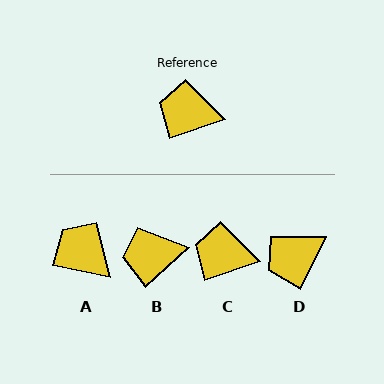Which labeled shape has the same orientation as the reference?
C.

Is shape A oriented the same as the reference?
No, it is off by about 30 degrees.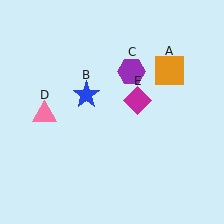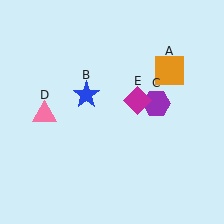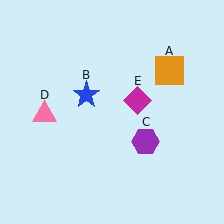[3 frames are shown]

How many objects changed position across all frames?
1 object changed position: purple hexagon (object C).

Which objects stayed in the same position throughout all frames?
Orange square (object A) and blue star (object B) and pink triangle (object D) and magenta diamond (object E) remained stationary.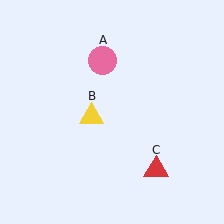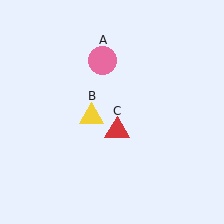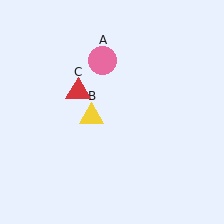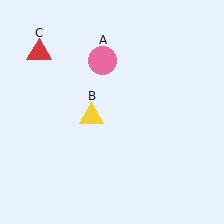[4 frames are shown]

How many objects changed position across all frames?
1 object changed position: red triangle (object C).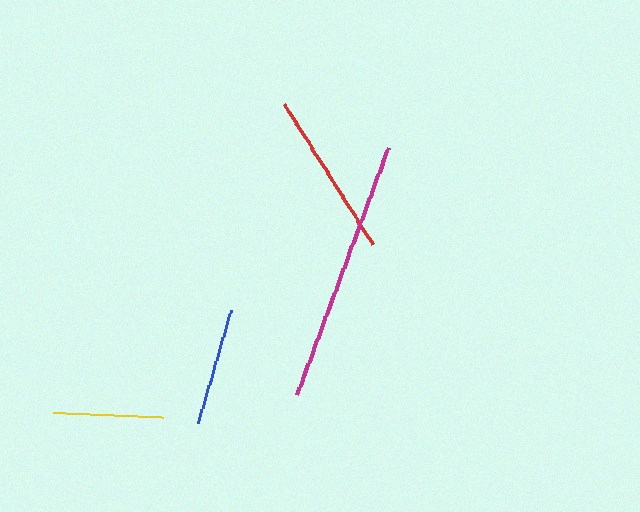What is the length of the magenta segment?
The magenta segment is approximately 264 pixels long.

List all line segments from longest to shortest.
From longest to shortest: magenta, red, blue, yellow.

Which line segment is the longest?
The magenta line is the longest at approximately 264 pixels.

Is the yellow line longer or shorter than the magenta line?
The magenta line is longer than the yellow line.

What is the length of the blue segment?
The blue segment is approximately 117 pixels long.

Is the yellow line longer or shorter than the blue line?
The blue line is longer than the yellow line.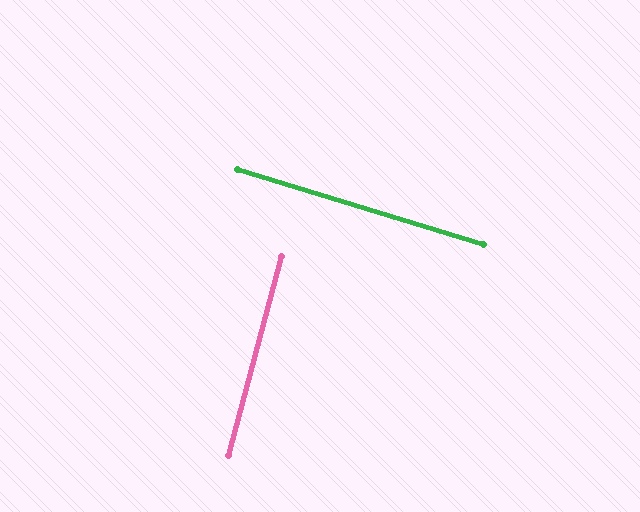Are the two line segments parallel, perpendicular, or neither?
Perpendicular — they meet at approximately 88°.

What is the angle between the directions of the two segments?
Approximately 88 degrees.